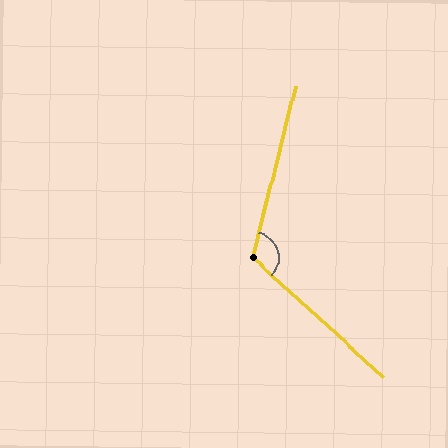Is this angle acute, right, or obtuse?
It is obtuse.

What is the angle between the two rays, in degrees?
Approximately 118 degrees.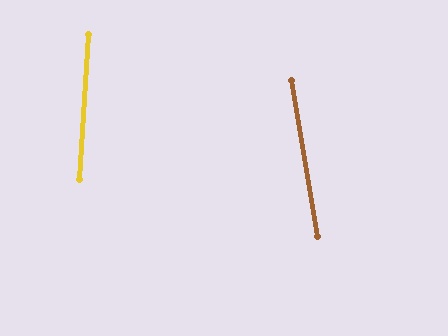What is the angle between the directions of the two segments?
Approximately 13 degrees.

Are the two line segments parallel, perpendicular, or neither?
Neither parallel nor perpendicular — they differ by about 13°.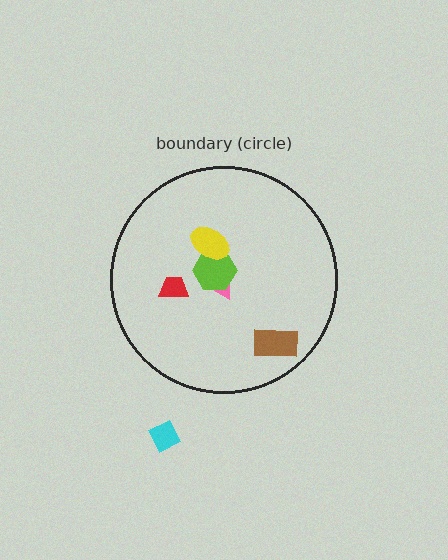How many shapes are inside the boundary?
5 inside, 1 outside.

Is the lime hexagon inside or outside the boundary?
Inside.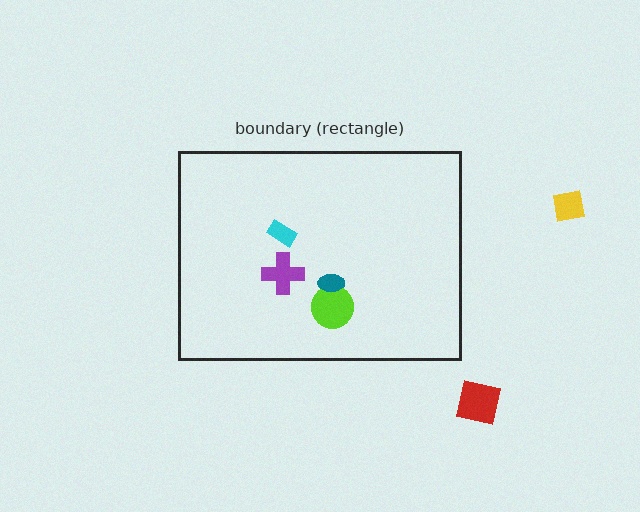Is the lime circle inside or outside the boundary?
Inside.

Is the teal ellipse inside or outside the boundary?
Inside.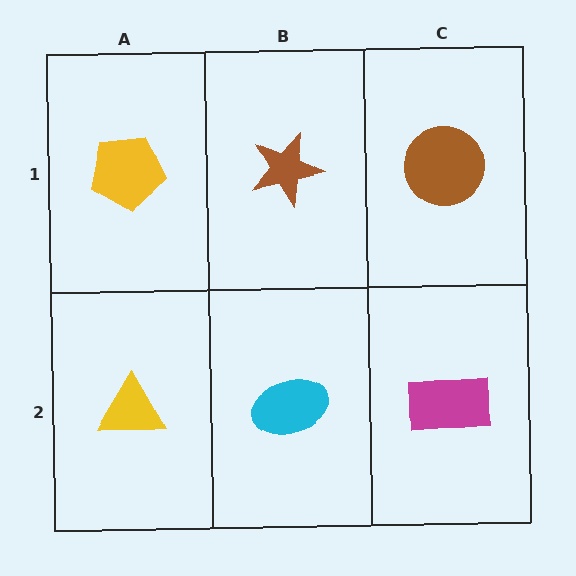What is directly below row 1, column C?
A magenta rectangle.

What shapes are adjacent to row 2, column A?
A yellow pentagon (row 1, column A), a cyan ellipse (row 2, column B).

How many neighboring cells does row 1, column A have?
2.